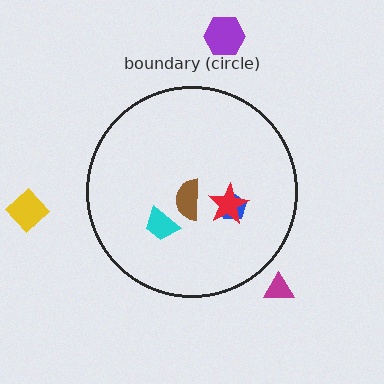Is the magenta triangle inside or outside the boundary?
Outside.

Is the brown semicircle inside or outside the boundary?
Inside.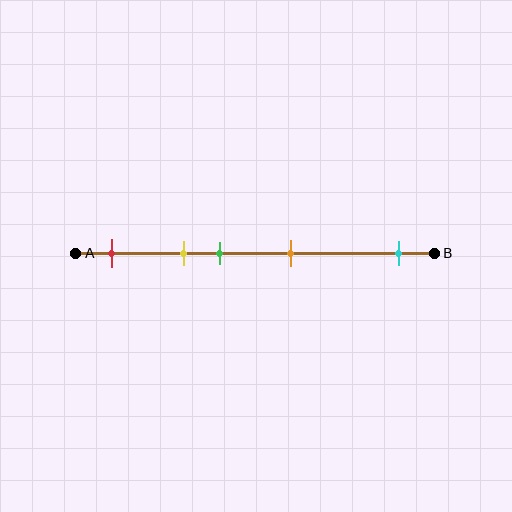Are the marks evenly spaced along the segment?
No, the marks are not evenly spaced.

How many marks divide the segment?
There are 5 marks dividing the segment.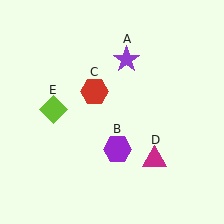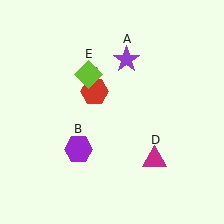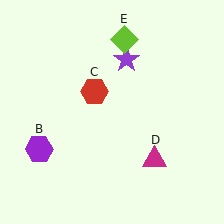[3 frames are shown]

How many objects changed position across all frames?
2 objects changed position: purple hexagon (object B), lime diamond (object E).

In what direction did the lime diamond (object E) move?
The lime diamond (object E) moved up and to the right.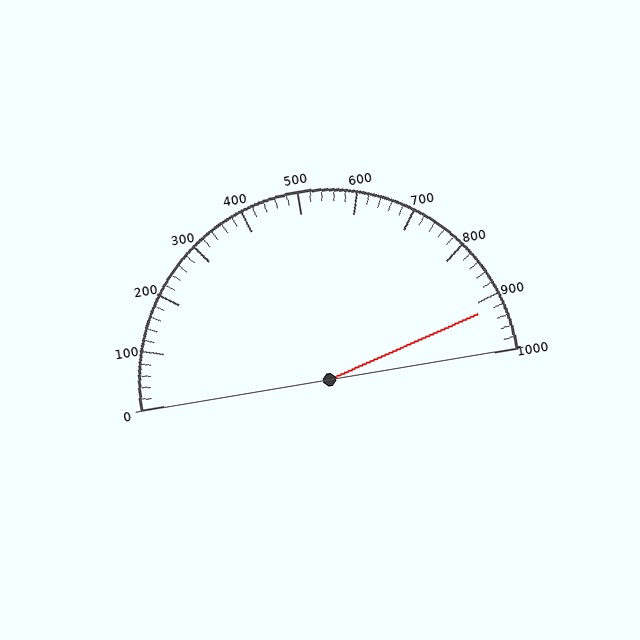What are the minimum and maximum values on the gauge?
The gauge ranges from 0 to 1000.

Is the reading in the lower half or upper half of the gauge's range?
The reading is in the upper half of the range (0 to 1000).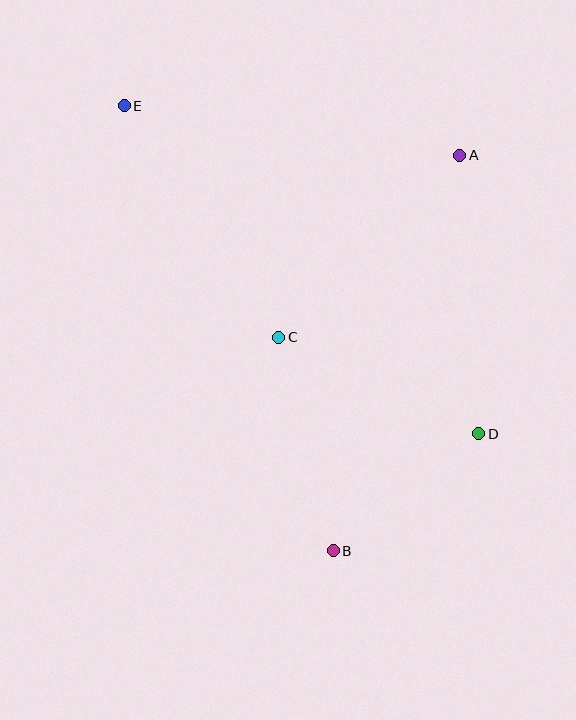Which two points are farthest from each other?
Points B and E are farthest from each other.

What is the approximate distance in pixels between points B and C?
The distance between B and C is approximately 220 pixels.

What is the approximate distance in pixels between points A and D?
The distance between A and D is approximately 279 pixels.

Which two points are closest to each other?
Points B and D are closest to each other.